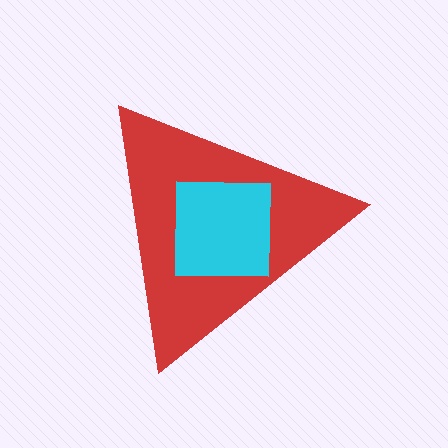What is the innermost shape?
The cyan square.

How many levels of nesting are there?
2.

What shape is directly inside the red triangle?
The cyan square.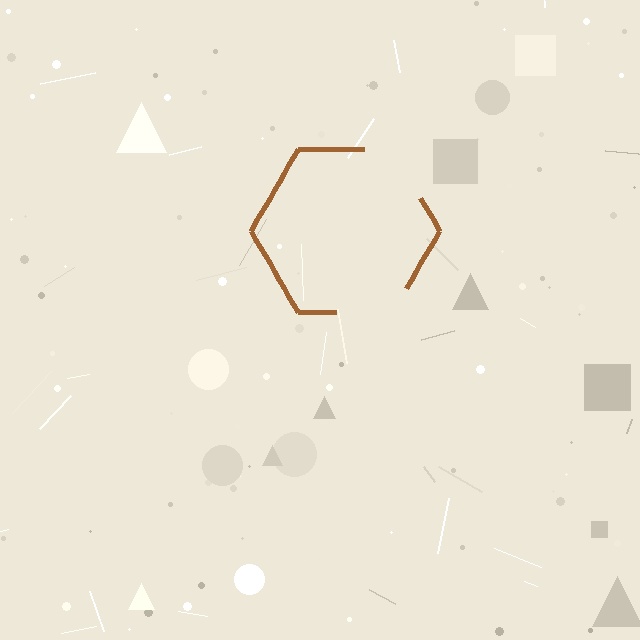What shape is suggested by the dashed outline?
The dashed outline suggests a hexagon.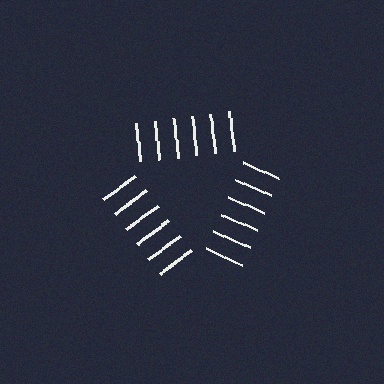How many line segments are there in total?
18 — 6 along each of the 3 edges.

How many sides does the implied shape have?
3 sides — the line-ends trace a triangle.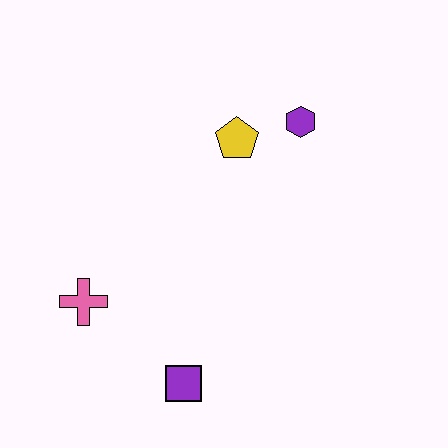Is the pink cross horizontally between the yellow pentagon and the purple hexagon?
No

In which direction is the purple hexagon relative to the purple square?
The purple hexagon is above the purple square.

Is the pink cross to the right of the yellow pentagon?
No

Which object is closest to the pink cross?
The purple square is closest to the pink cross.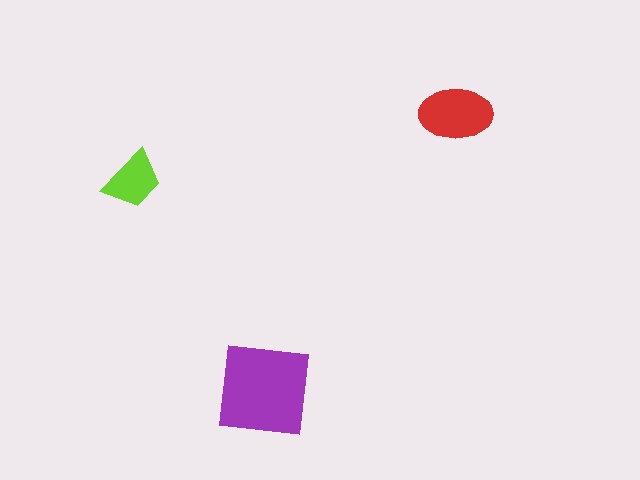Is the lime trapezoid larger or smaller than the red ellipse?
Smaller.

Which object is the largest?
The purple square.